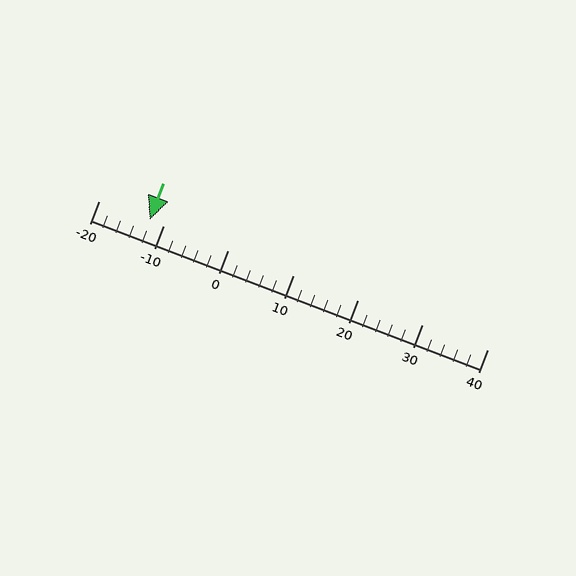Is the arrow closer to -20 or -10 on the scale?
The arrow is closer to -10.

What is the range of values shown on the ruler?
The ruler shows values from -20 to 40.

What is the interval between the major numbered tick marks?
The major tick marks are spaced 10 units apart.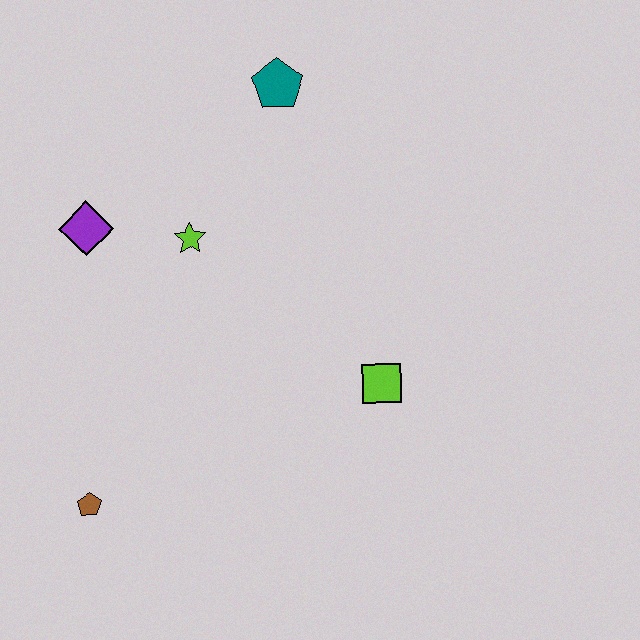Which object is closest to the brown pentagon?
The purple diamond is closest to the brown pentagon.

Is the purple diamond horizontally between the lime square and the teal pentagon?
No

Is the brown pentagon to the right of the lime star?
No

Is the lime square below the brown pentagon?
No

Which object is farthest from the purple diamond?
The lime square is farthest from the purple diamond.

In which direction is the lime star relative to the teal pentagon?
The lime star is below the teal pentagon.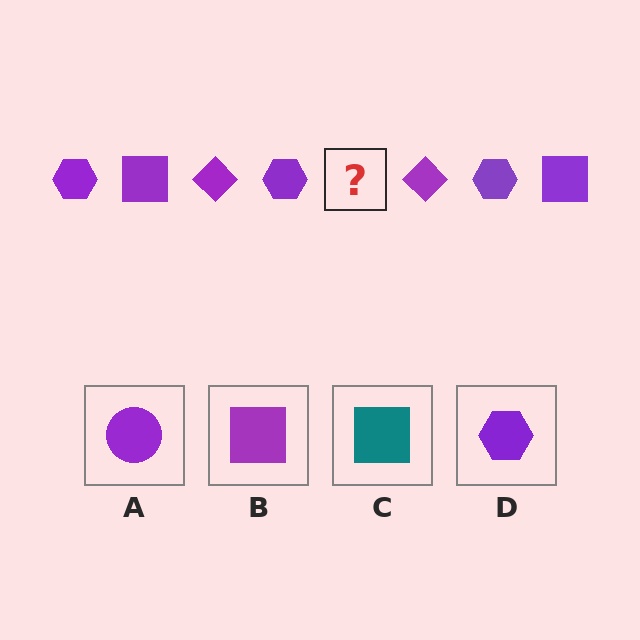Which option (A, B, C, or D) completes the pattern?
B.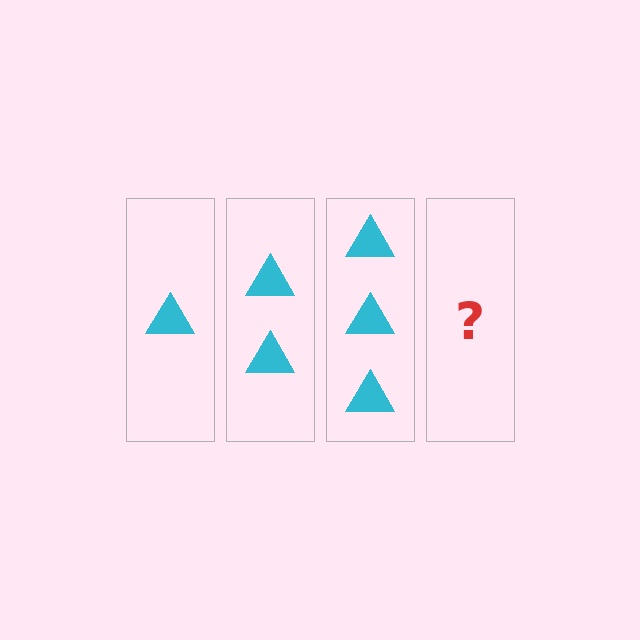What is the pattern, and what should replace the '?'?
The pattern is that each step adds one more triangle. The '?' should be 4 triangles.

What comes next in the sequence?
The next element should be 4 triangles.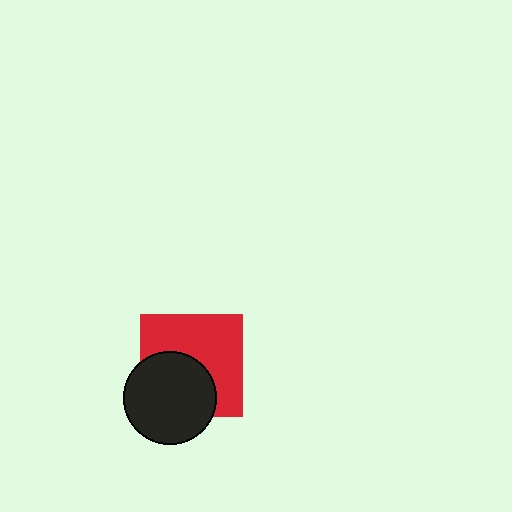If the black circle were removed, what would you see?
You would see the complete red square.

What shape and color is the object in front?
The object in front is a black circle.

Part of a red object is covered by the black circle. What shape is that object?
It is a square.